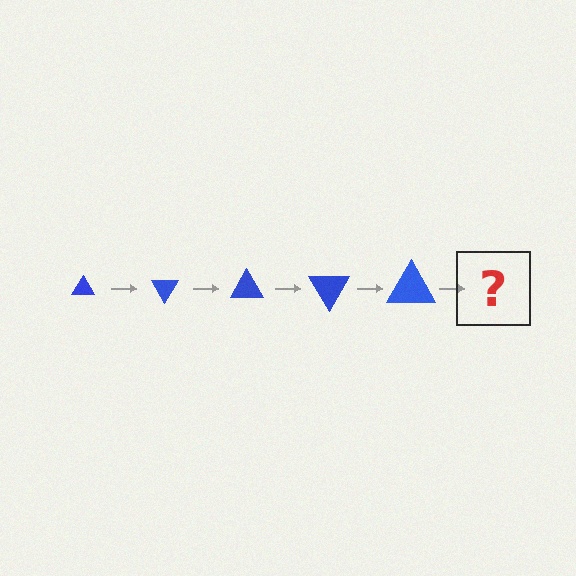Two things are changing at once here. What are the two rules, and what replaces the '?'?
The two rules are that the triangle grows larger each step and it rotates 60 degrees each step. The '?' should be a triangle, larger than the previous one and rotated 300 degrees from the start.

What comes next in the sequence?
The next element should be a triangle, larger than the previous one and rotated 300 degrees from the start.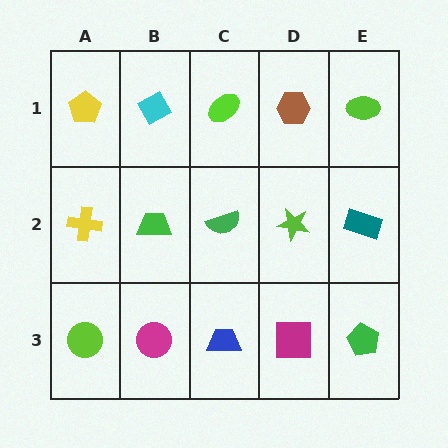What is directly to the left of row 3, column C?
A magenta circle.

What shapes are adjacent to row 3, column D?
A lime star (row 2, column D), a blue trapezoid (row 3, column C), a green pentagon (row 3, column E).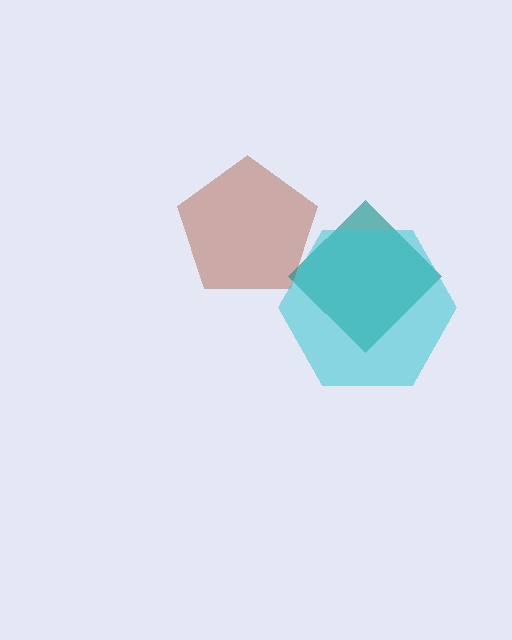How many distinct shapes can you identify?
There are 3 distinct shapes: a brown pentagon, a teal diamond, a cyan hexagon.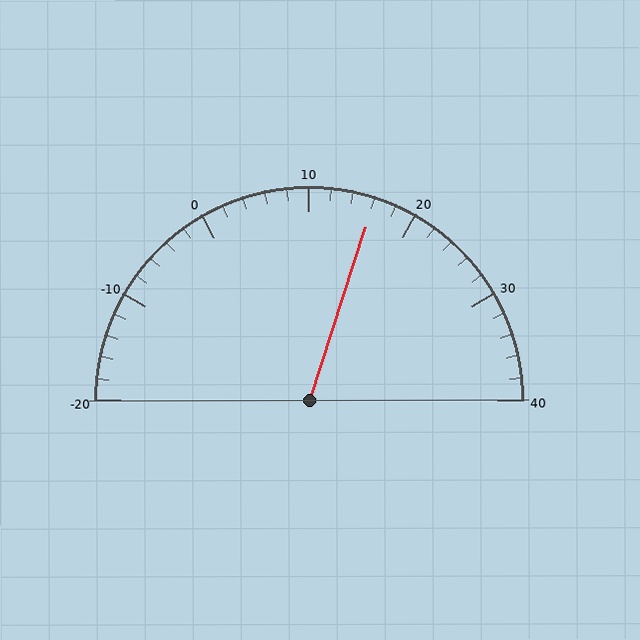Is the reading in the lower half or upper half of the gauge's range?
The reading is in the upper half of the range (-20 to 40).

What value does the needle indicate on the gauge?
The needle indicates approximately 16.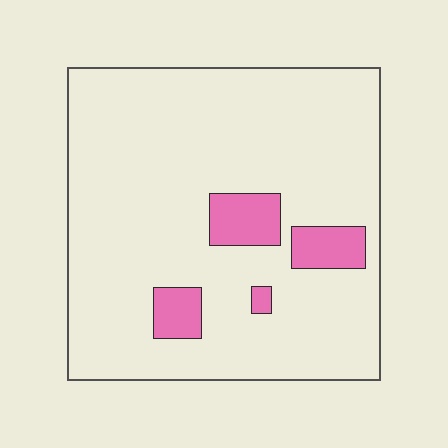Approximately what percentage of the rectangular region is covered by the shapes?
Approximately 10%.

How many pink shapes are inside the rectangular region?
4.